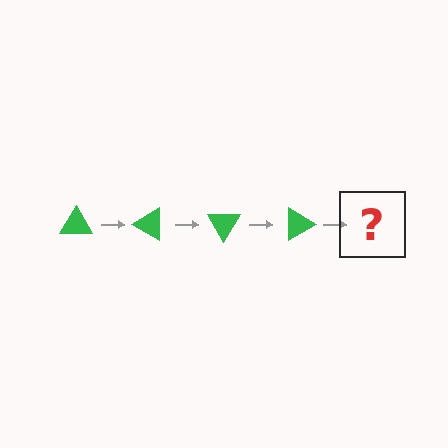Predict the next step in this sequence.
The next step is a green triangle rotated 120 degrees.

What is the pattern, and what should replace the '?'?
The pattern is that the triangle rotates 30 degrees each step. The '?' should be a green triangle rotated 120 degrees.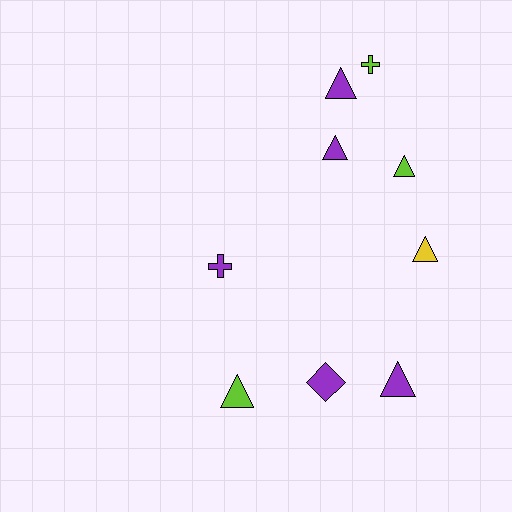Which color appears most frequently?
Purple, with 5 objects.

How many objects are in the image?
There are 9 objects.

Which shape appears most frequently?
Triangle, with 6 objects.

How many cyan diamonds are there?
There are no cyan diamonds.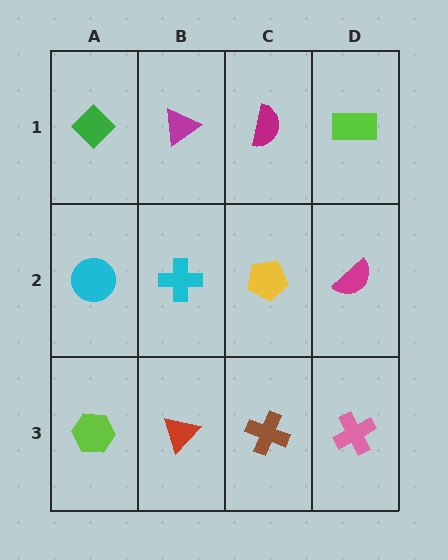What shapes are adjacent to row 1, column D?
A magenta semicircle (row 2, column D), a magenta semicircle (row 1, column C).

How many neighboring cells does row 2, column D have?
3.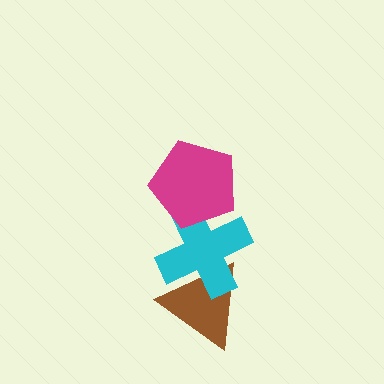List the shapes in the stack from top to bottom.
From top to bottom: the magenta pentagon, the cyan cross, the brown triangle.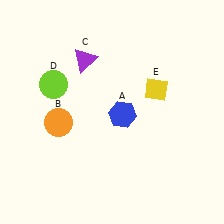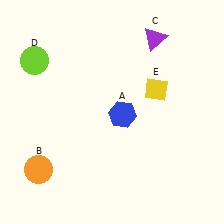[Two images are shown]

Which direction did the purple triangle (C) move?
The purple triangle (C) moved right.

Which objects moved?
The objects that moved are: the orange circle (B), the purple triangle (C), the lime circle (D).